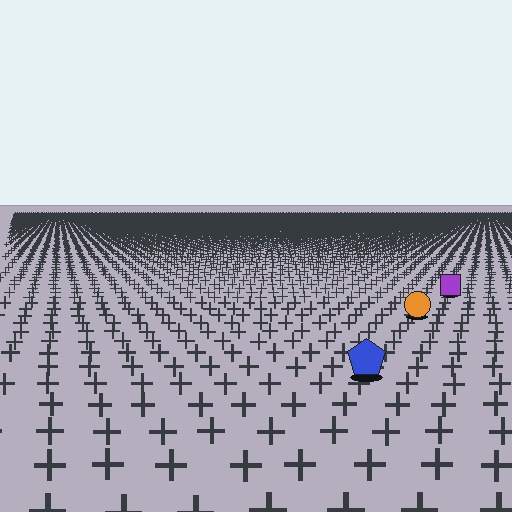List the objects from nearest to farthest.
From nearest to farthest: the blue pentagon, the orange circle, the purple square.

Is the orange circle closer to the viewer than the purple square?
Yes. The orange circle is closer — you can tell from the texture gradient: the ground texture is coarser near it.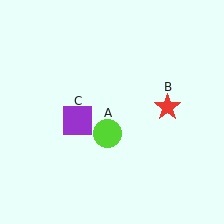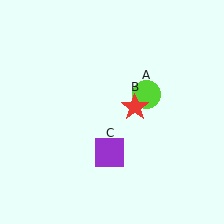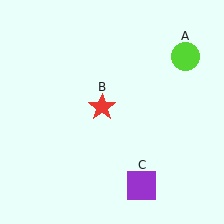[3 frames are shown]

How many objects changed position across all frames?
3 objects changed position: lime circle (object A), red star (object B), purple square (object C).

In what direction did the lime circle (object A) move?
The lime circle (object A) moved up and to the right.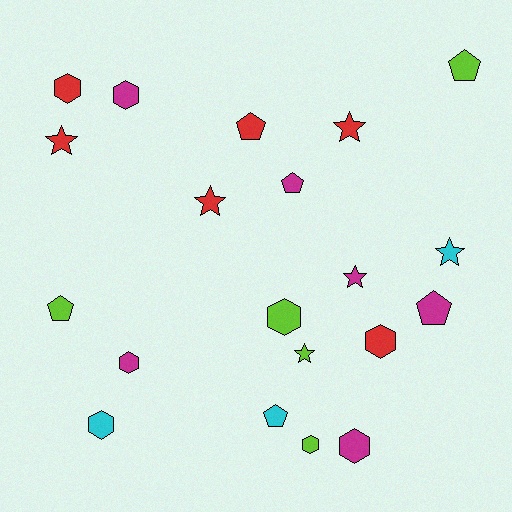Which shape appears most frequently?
Hexagon, with 8 objects.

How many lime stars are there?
There is 1 lime star.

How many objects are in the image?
There are 20 objects.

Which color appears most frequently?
Magenta, with 6 objects.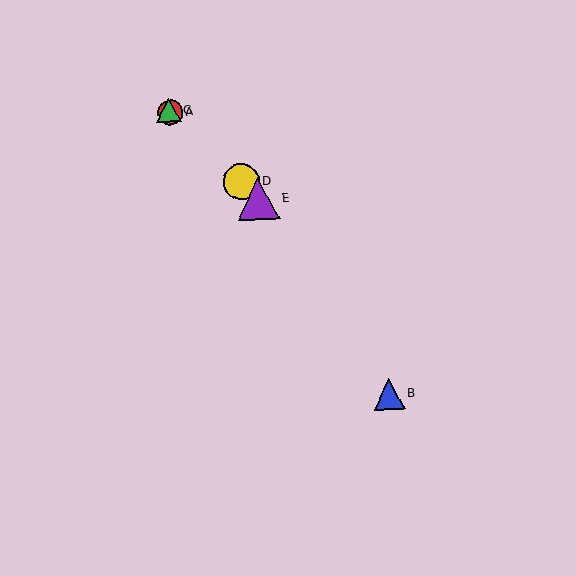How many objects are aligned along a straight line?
4 objects (A, C, D, E) are aligned along a straight line.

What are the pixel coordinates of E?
Object E is at (258, 199).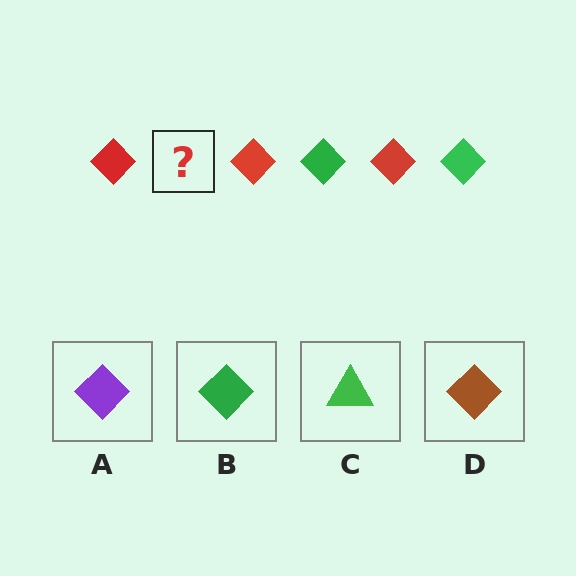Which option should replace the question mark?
Option B.